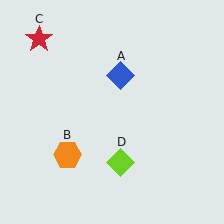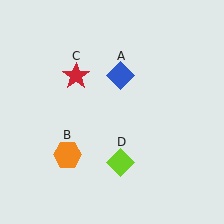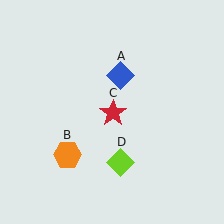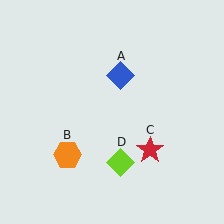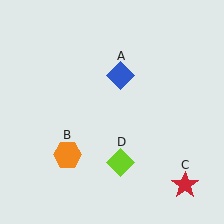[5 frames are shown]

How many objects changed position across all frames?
1 object changed position: red star (object C).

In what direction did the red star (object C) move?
The red star (object C) moved down and to the right.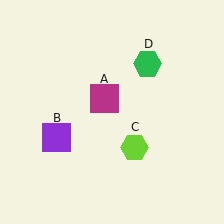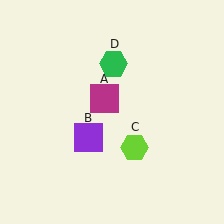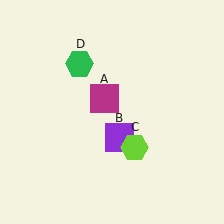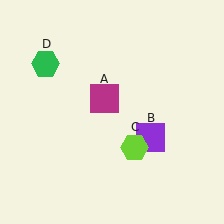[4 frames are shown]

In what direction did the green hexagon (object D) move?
The green hexagon (object D) moved left.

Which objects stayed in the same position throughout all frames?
Magenta square (object A) and lime hexagon (object C) remained stationary.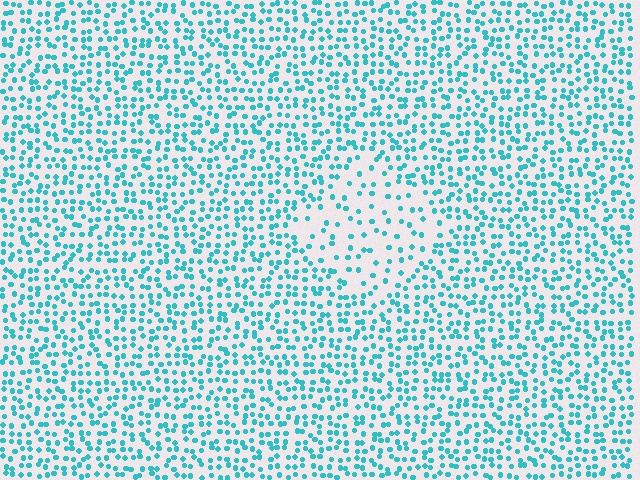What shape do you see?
I see a diamond.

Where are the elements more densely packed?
The elements are more densely packed outside the diamond boundary.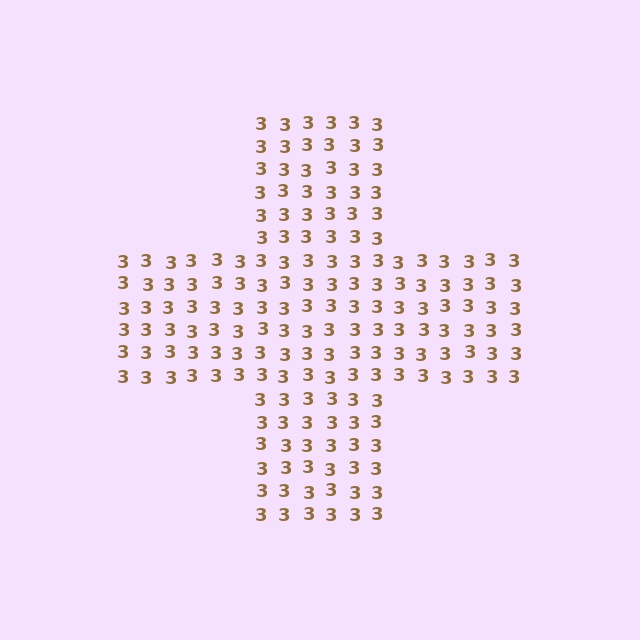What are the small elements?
The small elements are digit 3's.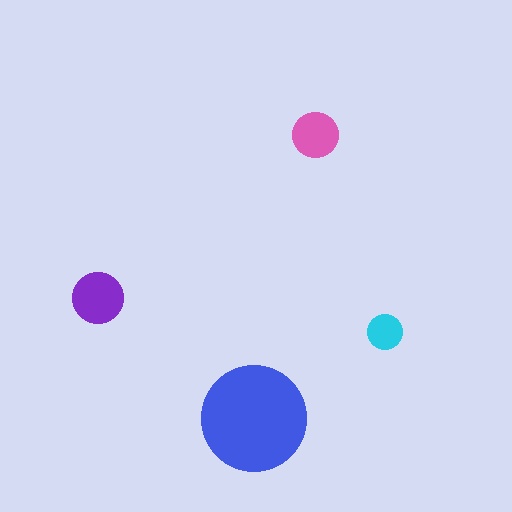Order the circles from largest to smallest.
the blue one, the purple one, the pink one, the cyan one.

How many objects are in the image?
There are 4 objects in the image.